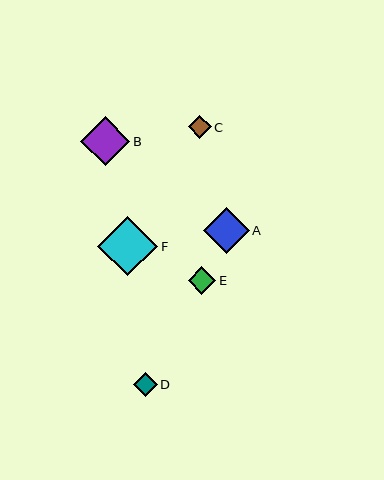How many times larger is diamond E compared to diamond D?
Diamond E is approximately 1.2 times the size of diamond D.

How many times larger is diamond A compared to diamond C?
Diamond A is approximately 2.0 times the size of diamond C.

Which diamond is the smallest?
Diamond C is the smallest with a size of approximately 23 pixels.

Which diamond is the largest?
Diamond F is the largest with a size of approximately 60 pixels.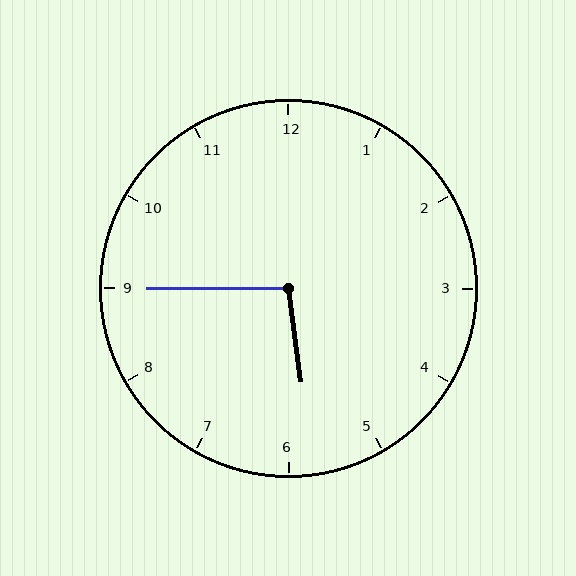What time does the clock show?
5:45.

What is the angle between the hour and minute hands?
Approximately 98 degrees.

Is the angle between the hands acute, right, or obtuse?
It is obtuse.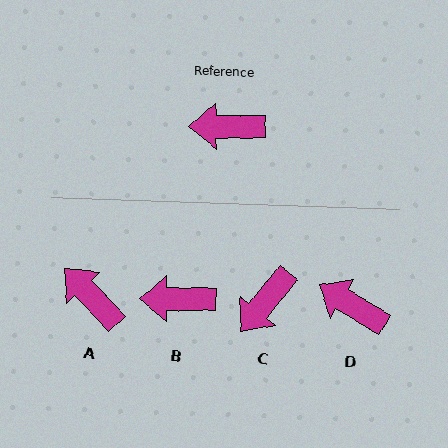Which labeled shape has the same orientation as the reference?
B.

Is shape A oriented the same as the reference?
No, it is off by about 47 degrees.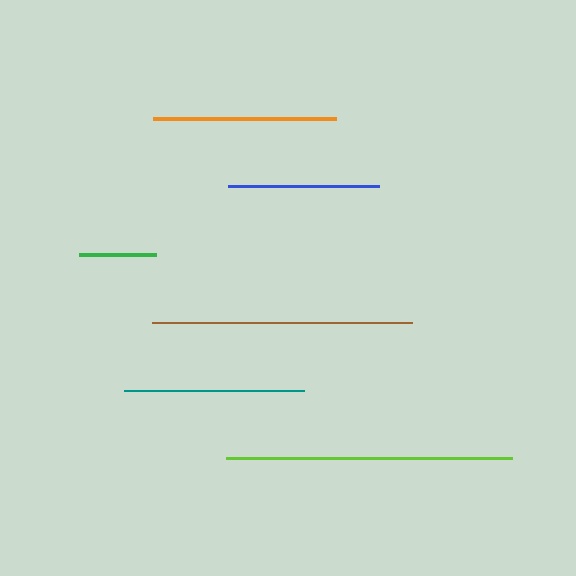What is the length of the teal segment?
The teal segment is approximately 180 pixels long.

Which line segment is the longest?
The lime line is the longest at approximately 286 pixels.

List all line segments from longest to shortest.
From longest to shortest: lime, brown, orange, teal, blue, green.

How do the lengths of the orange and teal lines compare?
The orange and teal lines are approximately the same length.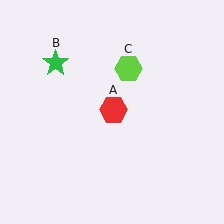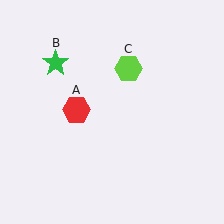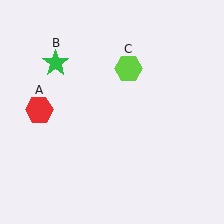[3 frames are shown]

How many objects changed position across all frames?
1 object changed position: red hexagon (object A).